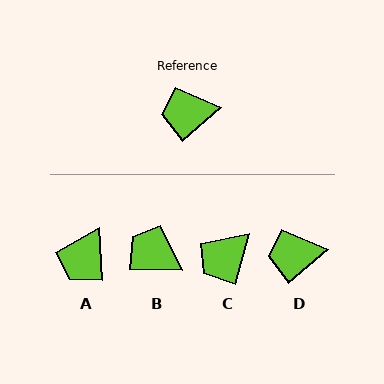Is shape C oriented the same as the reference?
No, it is off by about 33 degrees.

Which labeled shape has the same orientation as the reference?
D.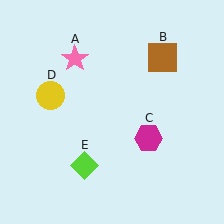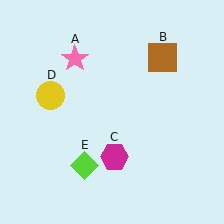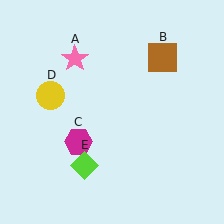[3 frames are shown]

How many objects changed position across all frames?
1 object changed position: magenta hexagon (object C).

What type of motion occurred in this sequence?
The magenta hexagon (object C) rotated clockwise around the center of the scene.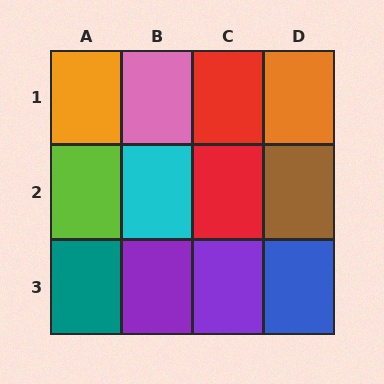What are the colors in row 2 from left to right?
Lime, cyan, red, brown.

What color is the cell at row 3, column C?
Purple.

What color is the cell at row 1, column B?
Pink.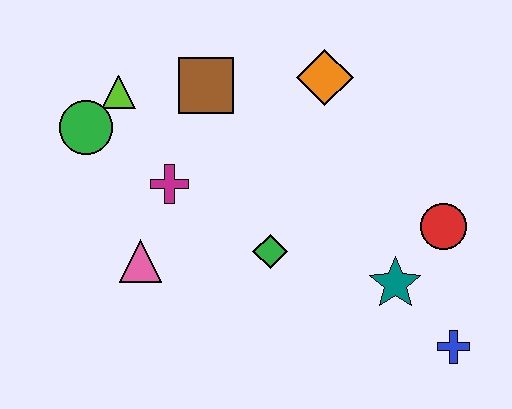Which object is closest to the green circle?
The lime triangle is closest to the green circle.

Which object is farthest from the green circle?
The blue cross is farthest from the green circle.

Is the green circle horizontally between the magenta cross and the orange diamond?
No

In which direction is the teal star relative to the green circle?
The teal star is to the right of the green circle.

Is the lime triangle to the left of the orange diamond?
Yes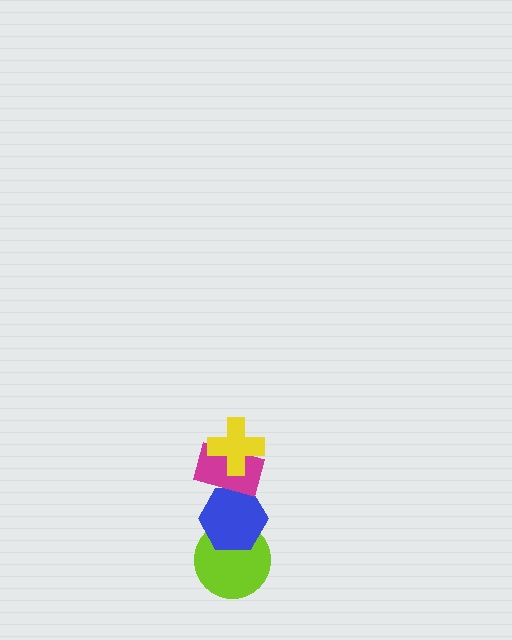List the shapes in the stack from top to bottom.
From top to bottom: the yellow cross, the magenta rectangle, the blue hexagon, the lime circle.